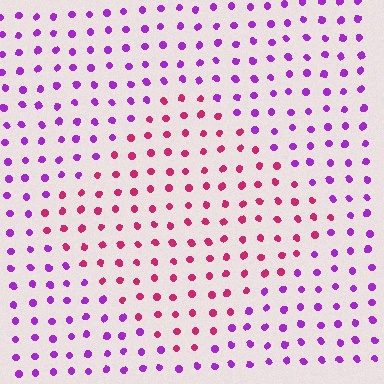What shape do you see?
I see a diamond.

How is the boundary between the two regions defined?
The boundary is defined purely by a slight shift in hue (about 48 degrees). Spacing, size, and orientation are identical on both sides.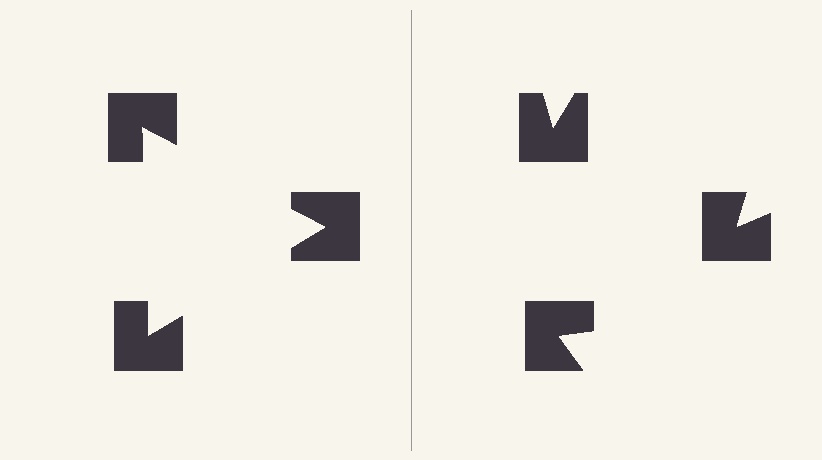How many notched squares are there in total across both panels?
6 — 3 on each side.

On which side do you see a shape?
An illusory triangle appears on the left side. On the right side the wedge cuts are rotated, so no coherent shape forms.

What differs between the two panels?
The notched squares are positioned identically on both sides; only the wedge orientations differ. On the left they align to a triangle; on the right they are misaligned.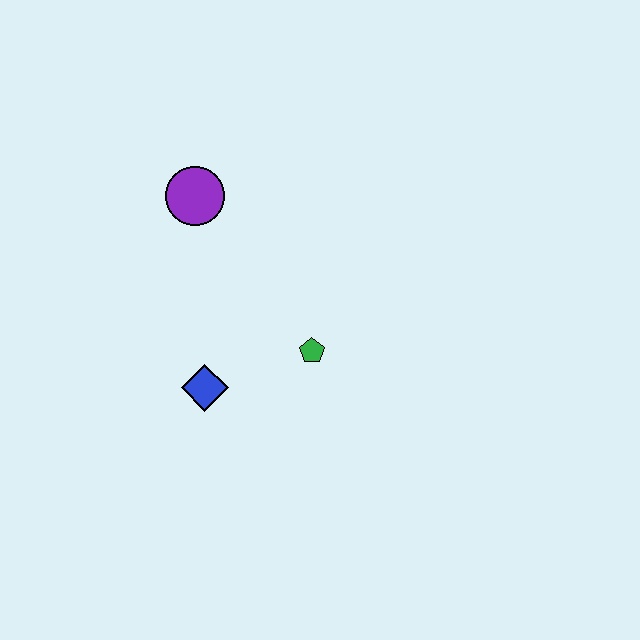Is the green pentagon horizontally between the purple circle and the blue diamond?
No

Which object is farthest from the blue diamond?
The purple circle is farthest from the blue diamond.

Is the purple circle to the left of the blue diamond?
Yes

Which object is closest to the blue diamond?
The green pentagon is closest to the blue diamond.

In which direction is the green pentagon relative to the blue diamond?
The green pentagon is to the right of the blue diamond.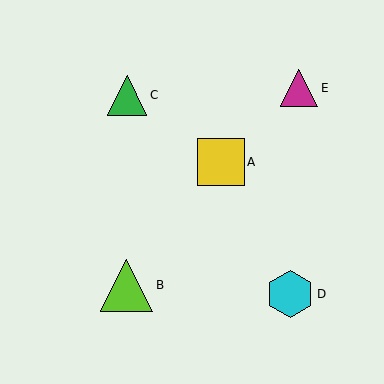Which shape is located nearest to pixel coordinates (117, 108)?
The green triangle (labeled C) at (127, 95) is nearest to that location.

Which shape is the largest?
The lime triangle (labeled B) is the largest.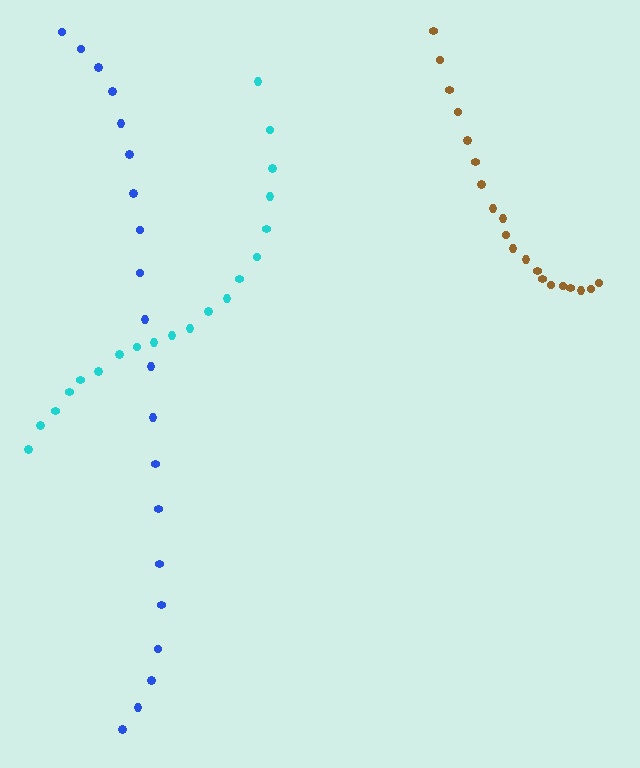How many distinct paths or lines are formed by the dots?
There are 3 distinct paths.